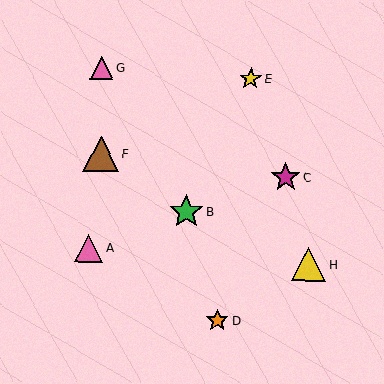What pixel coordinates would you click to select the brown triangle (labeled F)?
Click at (101, 154) to select the brown triangle F.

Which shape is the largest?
The brown triangle (labeled F) is the largest.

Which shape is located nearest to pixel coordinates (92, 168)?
The brown triangle (labeled F) at (101, 154) is nearest to that location.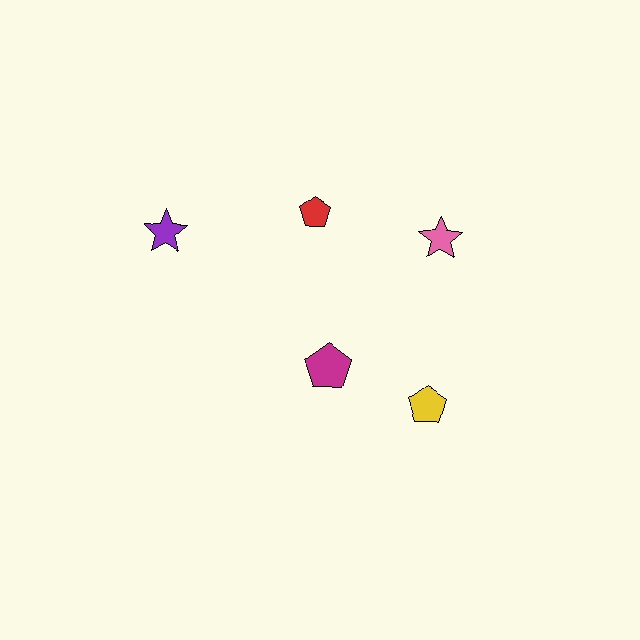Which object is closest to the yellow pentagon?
The magenta pentagon is closest to the yellow pentagon.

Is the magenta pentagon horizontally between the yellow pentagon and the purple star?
Yes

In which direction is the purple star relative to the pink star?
The purple star is to the left of the pink star.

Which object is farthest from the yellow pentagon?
The purple star is farthest from the yellow pentagon.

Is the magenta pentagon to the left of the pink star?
Yes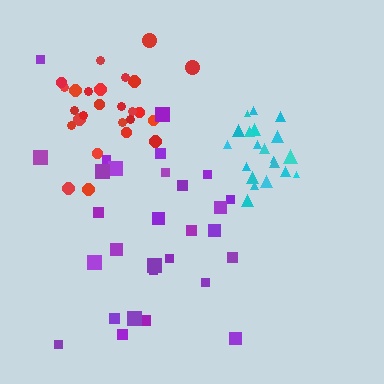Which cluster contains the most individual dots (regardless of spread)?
Purple (29).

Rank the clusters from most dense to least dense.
cyan, red, purple.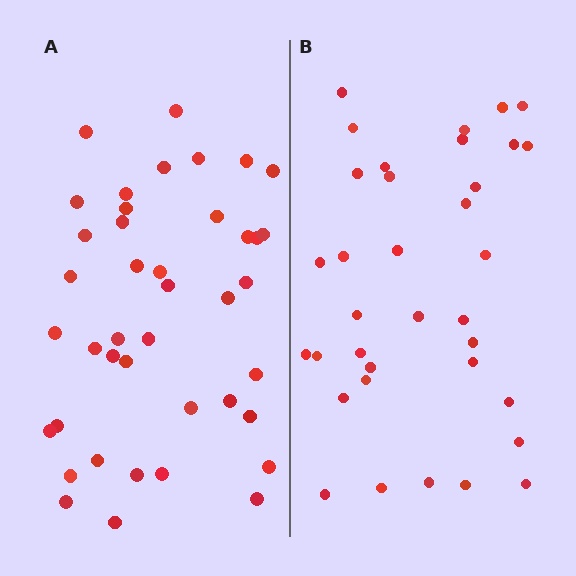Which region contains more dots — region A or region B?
Region A (the left region) has more dots.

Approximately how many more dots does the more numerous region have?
Region A has about 6 more dots than region B.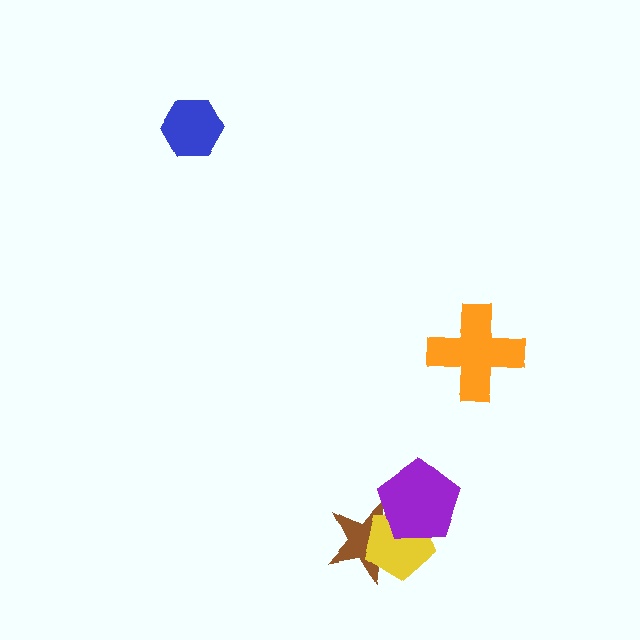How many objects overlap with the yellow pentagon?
2 objects overlap with the yellow pentagon.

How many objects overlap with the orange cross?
0 objects overlap with the orange cross.